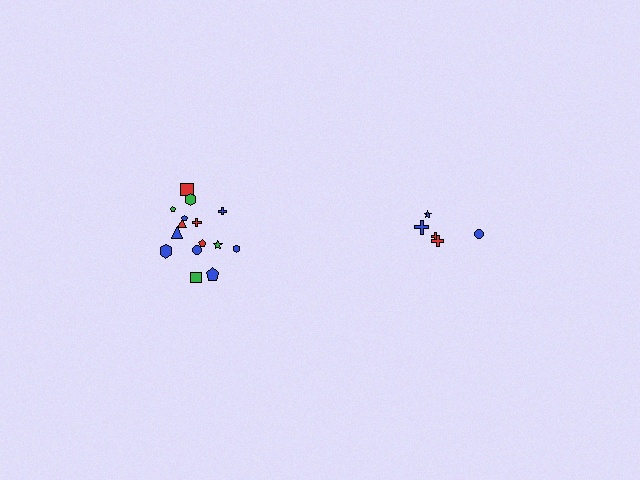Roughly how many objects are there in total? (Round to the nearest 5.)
Roughly 20 objects in total.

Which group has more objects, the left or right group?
The left group.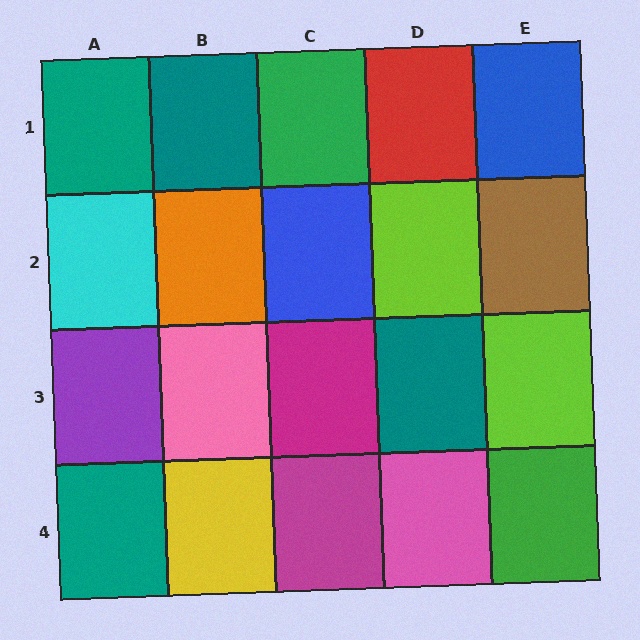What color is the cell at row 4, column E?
Green.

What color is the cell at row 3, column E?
Lime.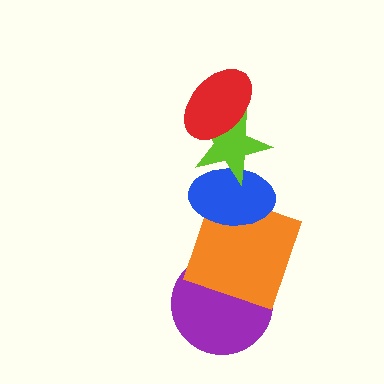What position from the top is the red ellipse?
The red ellipse is 1st from the top.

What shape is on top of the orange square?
The blue ellipse is on top of the orange square.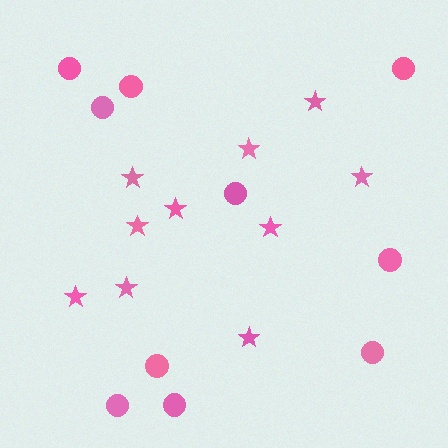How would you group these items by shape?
There are 2 groups: one group of stars (10) and one group of circles (10).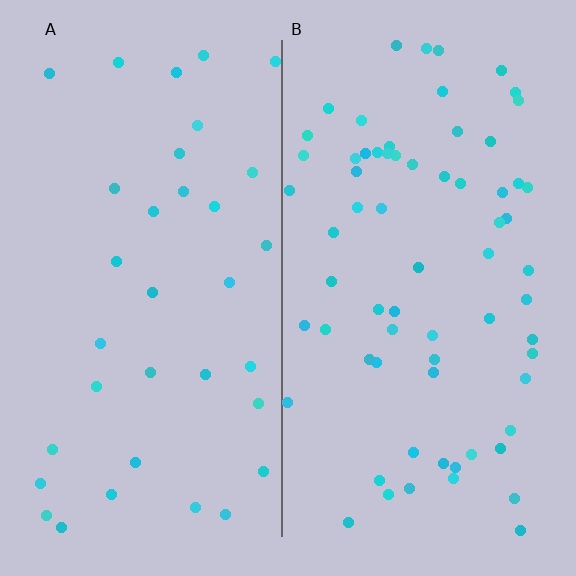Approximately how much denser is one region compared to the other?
Approximately 2.0× — region B over region A.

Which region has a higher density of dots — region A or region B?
B (the right).